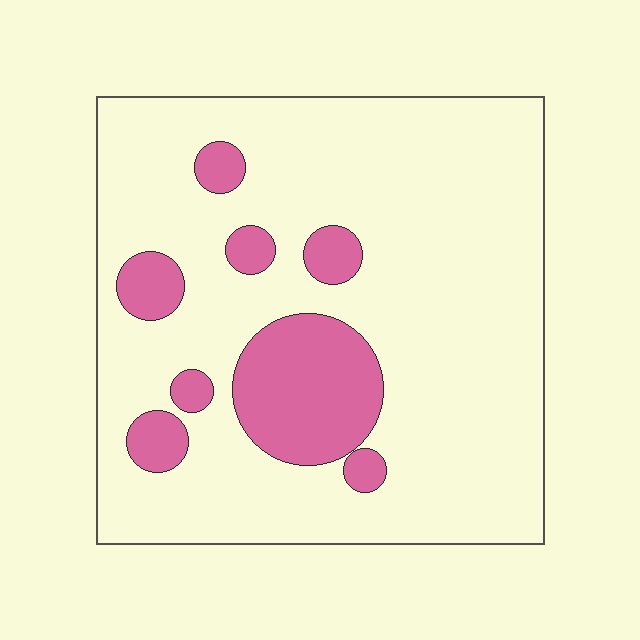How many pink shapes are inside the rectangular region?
8.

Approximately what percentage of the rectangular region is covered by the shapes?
Approximately 15%.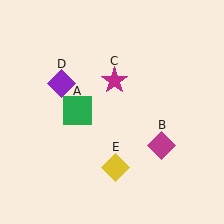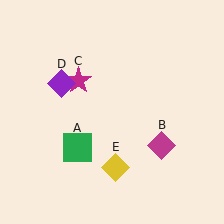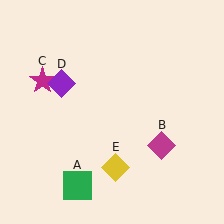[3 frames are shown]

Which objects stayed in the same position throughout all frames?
Magenta diamond (object B) and purple diamond (object D) and yellow diamond (object E) remained stationary.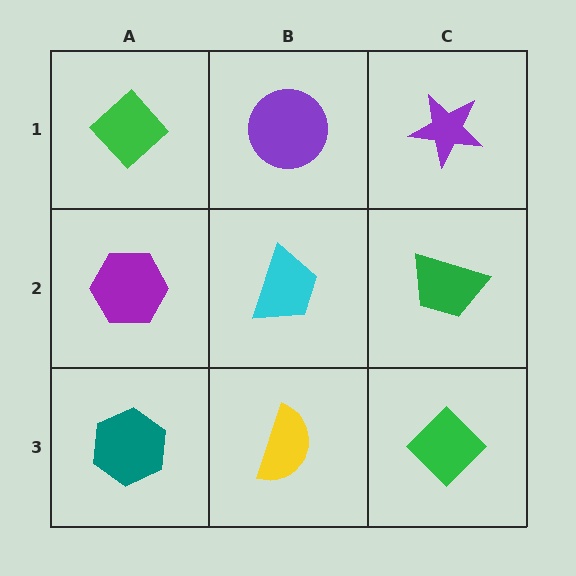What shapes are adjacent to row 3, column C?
A green trapezoid (row 2, column C), a yellow semicircle (row 3, column B).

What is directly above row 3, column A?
A purple hexagon.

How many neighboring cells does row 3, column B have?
3.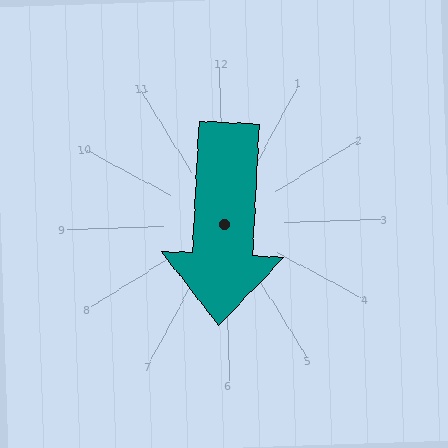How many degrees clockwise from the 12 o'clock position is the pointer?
Approximately 185 degrees.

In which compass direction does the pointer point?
South.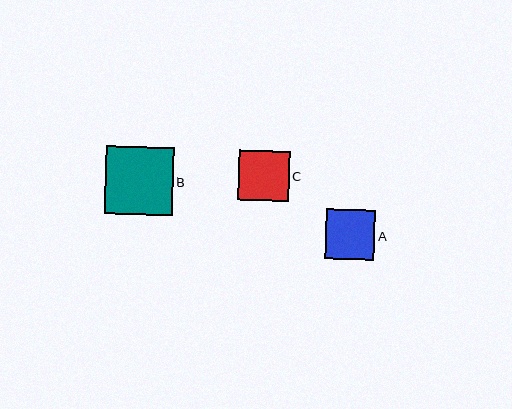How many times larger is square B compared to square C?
Square B is approximately 1.4 times the size of square C.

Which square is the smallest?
Square A is the smallest with a size of approximately 50 pixels.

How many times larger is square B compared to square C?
Square B is approximately 1.4 times the size of square C.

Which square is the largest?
Square B is the largest with a size of approximately 68 pixels.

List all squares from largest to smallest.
From largest to smallest: B, C, A.